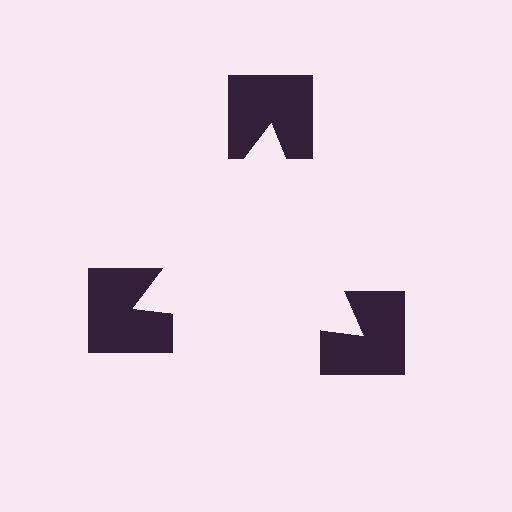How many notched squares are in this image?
There are 3 — one at each vertex of the illusory triangle.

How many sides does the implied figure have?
3 sides.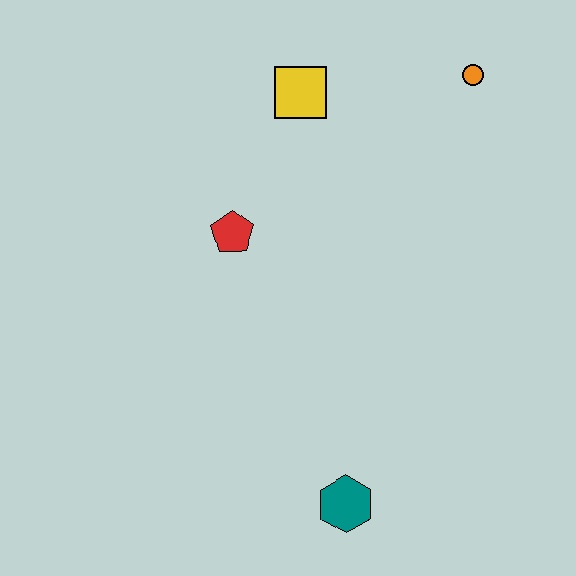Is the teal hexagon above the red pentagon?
No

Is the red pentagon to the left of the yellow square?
Yes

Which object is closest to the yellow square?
The red pentagon is closest to the yellow square.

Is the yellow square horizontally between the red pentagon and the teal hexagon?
Yes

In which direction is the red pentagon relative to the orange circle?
The red pentagon is to the left of the orange circle.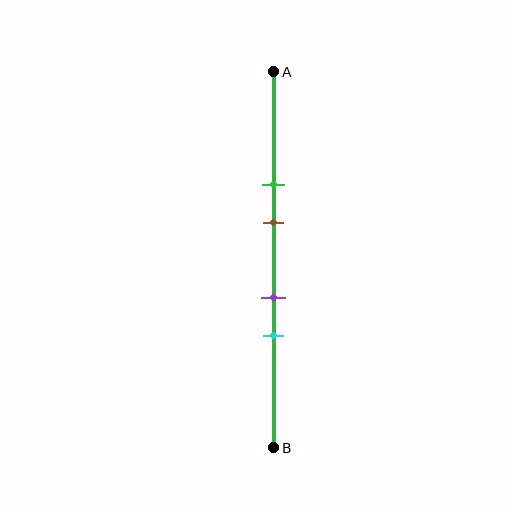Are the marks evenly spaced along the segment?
No, the marks are not evenly spaced.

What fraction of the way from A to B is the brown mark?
The brown mark is approximately 40% (0.4) of the way from A to B.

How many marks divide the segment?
There are 4 marks dividing the segment.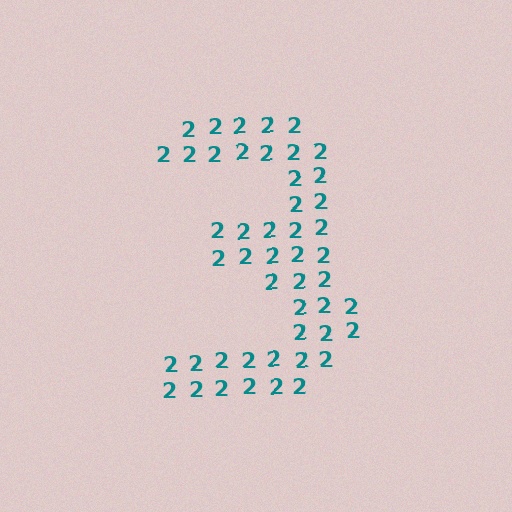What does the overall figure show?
The overall figure shows the digit 3.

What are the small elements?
The small elements are digit 2's.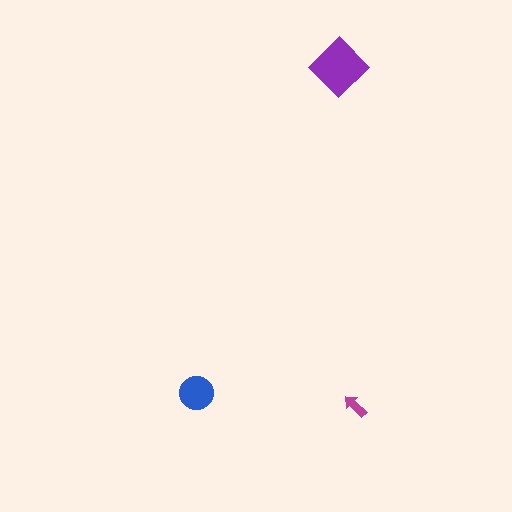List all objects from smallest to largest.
The magenta arrow, the blue circle, the purple diamond.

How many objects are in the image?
There are 3 objects in the image.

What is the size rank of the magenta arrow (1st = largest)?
3rd.